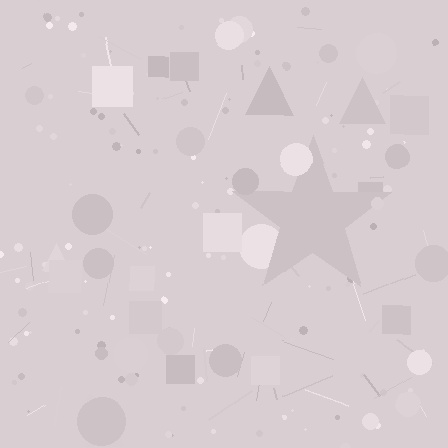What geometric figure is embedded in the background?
A star is embedded in the background.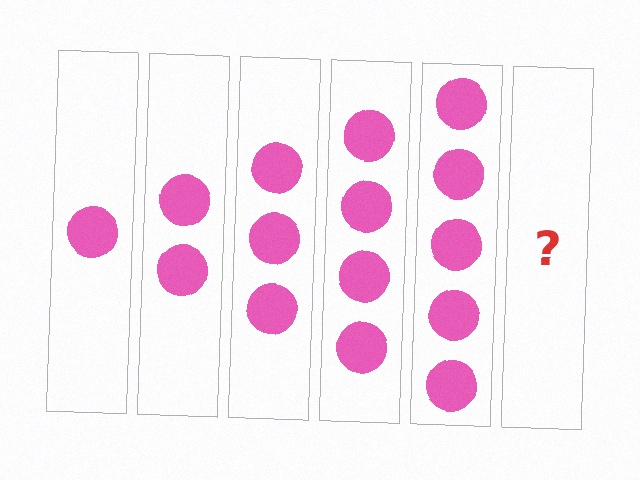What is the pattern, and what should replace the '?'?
The pattern is that each step adds one more circle. The '?' should be 6 circles.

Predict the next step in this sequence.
The next step is 6 circles.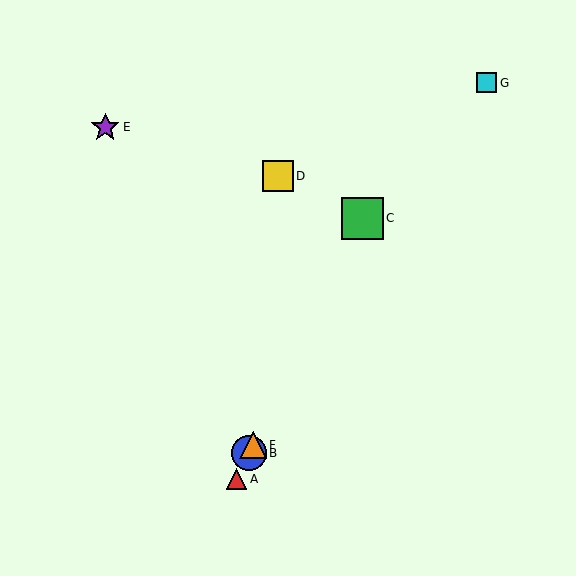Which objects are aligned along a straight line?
Objects A, B, C, F are aligned along a straight line.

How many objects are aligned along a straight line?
4 objects (A, B, C, F) are aligned along a straight line.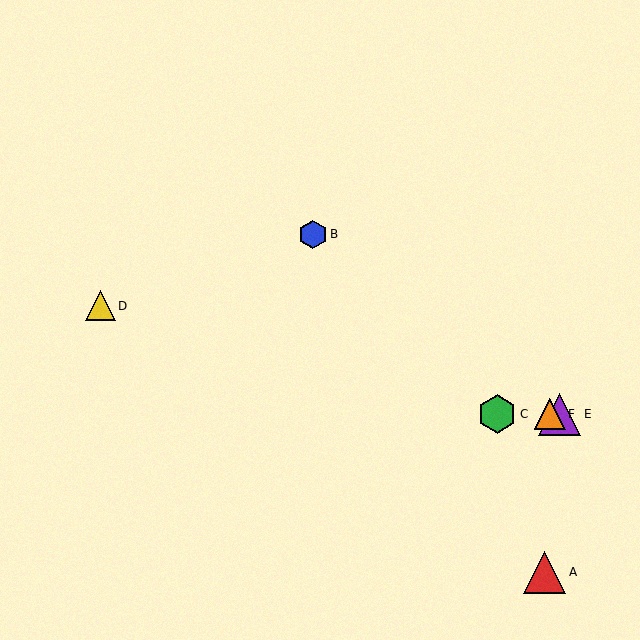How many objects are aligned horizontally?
3 objects (C, E, F) are aligned horizontally.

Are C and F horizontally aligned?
Yes, both are at y≈414.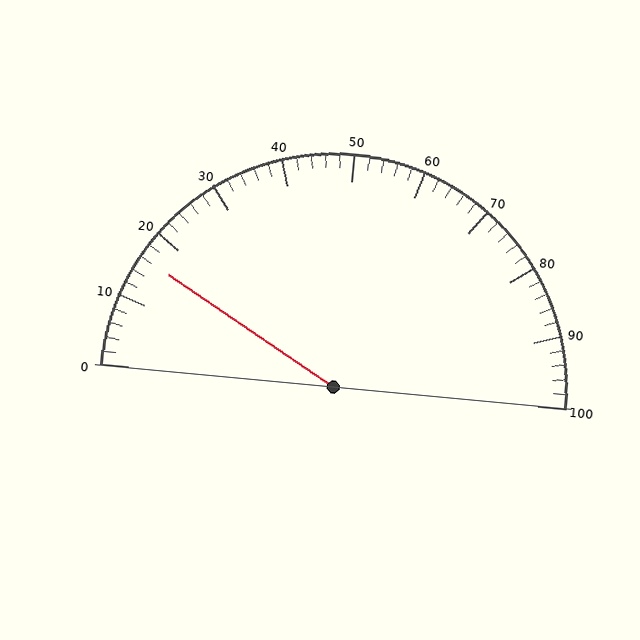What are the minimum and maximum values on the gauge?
The gauge ranges from 0 to 100.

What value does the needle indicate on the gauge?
The needle indicates approximately 16.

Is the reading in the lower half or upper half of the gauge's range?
The reading is in the lower half of the range (0 to 100).